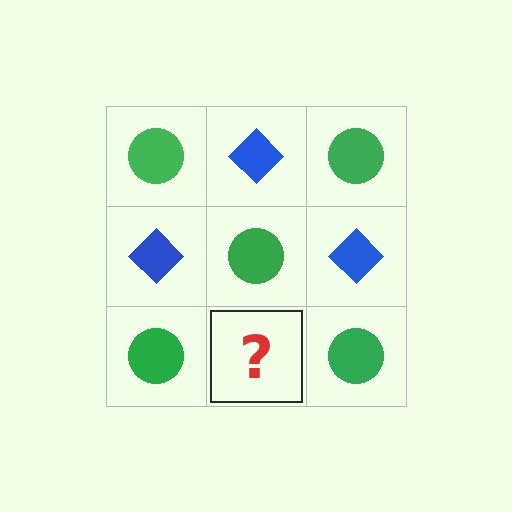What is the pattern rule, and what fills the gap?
The rule is that it alternates green circle and blue diamond in a checkerboard pattern. The gap should be filled with a blue diamond.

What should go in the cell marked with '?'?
The missing cell should contain a blue diamond.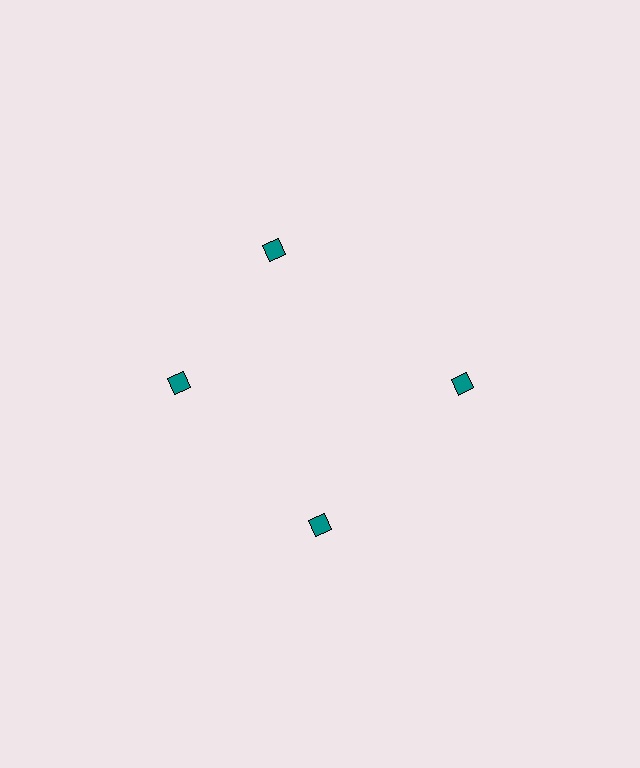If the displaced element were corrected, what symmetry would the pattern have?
It would have 4-fold rotational symmetry — the pattern would map onto itself every 90 degrees.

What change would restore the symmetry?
The symmetry would be restored by rotating it back into even spacing with its neighbors so that all 4 diamonds sit at equal angles and equal distance from the center.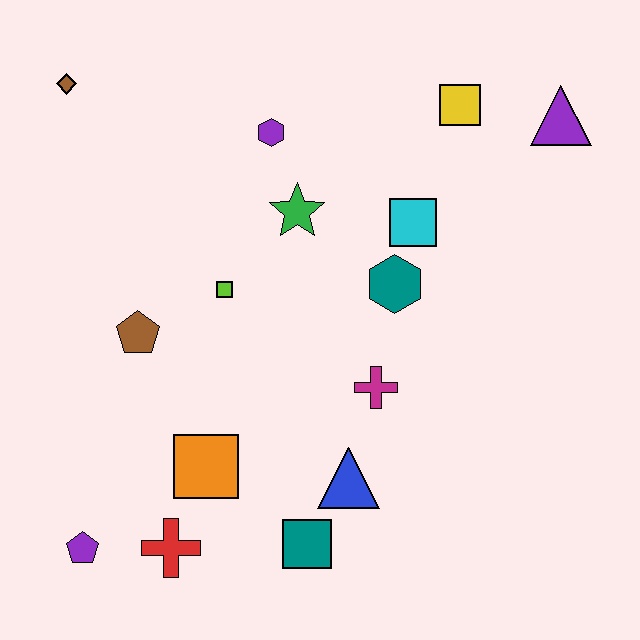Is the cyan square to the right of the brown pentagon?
Yes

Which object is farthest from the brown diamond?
The teal square is farthest from the brown diamond.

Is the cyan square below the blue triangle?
No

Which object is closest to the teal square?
The blue triangle is closest to the teal square.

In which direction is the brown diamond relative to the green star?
The brown diamond is to the left of the green star.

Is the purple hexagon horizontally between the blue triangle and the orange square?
Yes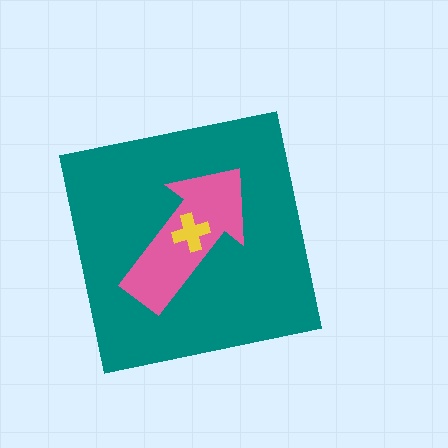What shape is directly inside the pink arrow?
The yellow cross.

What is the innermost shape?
The yellow cross.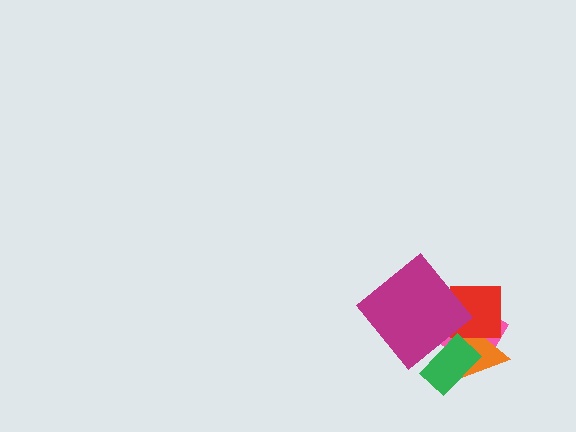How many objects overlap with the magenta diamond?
2 objects overlap with the magenta diamond.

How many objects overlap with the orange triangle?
4 objects overlap with the orange triangle.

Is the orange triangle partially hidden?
Yes, it is partially covered by another shape.